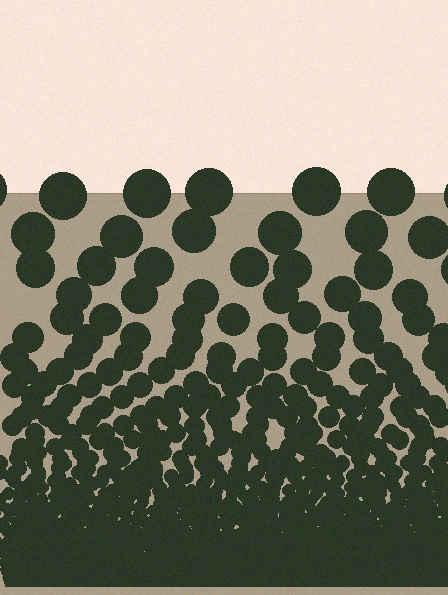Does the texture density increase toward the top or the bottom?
Density increases toward the bottom.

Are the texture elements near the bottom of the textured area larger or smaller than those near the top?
Smaller. The gradient is inverted — elements near the bottom are smaller and denser.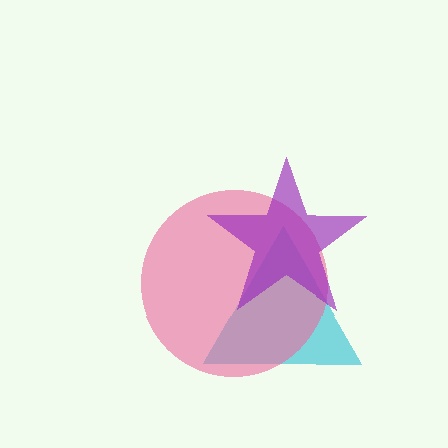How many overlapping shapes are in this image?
There are 3 overlapping shapes in the image.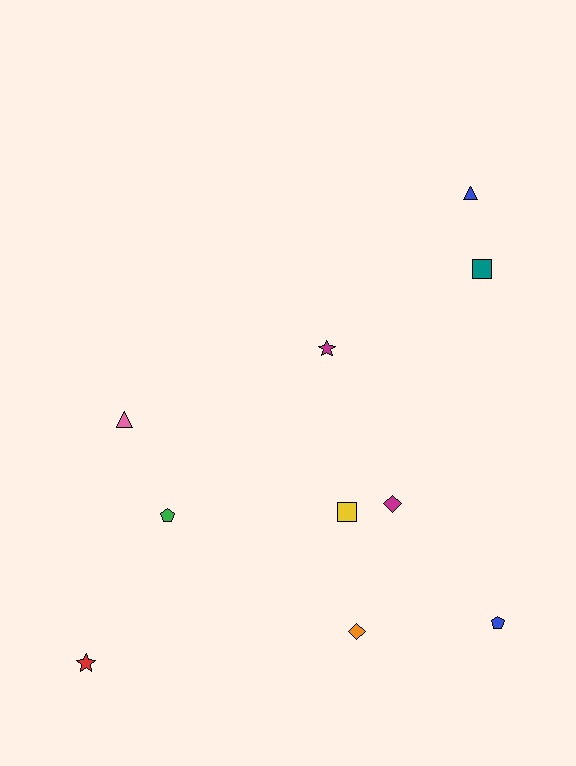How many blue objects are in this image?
There are 2 blue objects.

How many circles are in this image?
There are no circles.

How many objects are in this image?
There are 10 objects.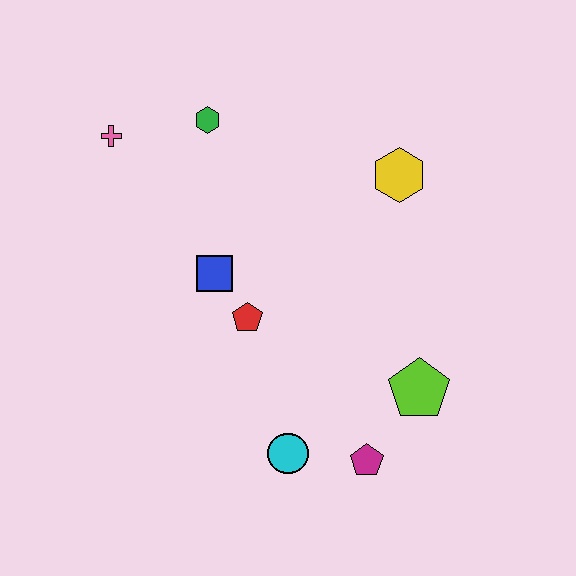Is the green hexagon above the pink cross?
Yes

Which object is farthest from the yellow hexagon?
The cyan circle is farthest from the yellow hexagon.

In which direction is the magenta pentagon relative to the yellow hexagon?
The magenta pentagon is below the yellow hexagon.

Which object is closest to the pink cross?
The green hexagon is closest to the pink cross.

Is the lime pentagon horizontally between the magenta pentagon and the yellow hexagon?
No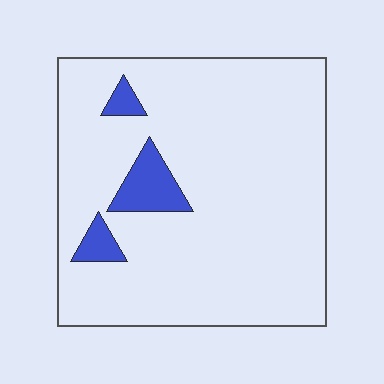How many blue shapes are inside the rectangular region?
3.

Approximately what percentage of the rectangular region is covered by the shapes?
Approximately 10%.